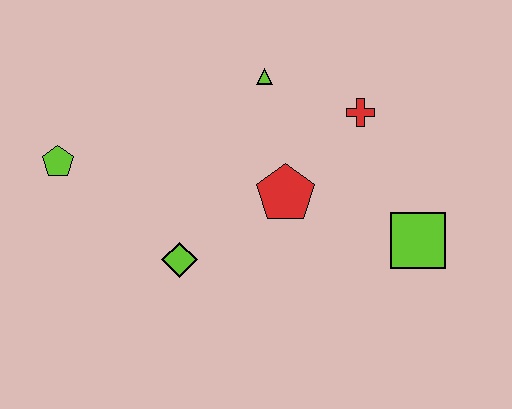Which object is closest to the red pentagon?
The red cross is closest to the red pentagon.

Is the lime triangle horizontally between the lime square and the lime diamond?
Yes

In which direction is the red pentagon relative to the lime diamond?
The red pentagon is to the right of the lime diamond.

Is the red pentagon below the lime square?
No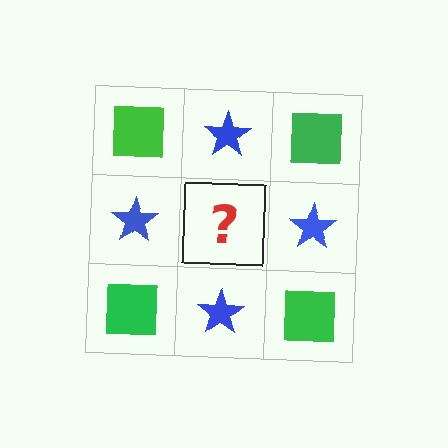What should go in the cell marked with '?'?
The missing cell should contain a green square.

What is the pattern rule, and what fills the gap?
The rule is that it alternates green square and blue star in a checkerboard pattern. The gap should be filled with a green square.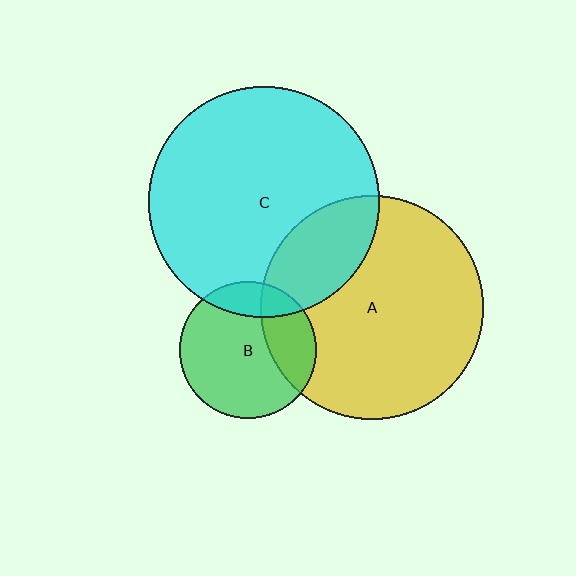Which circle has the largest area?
Circle C (cyan).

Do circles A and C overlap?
Yes.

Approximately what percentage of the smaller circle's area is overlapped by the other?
Approximately 25%.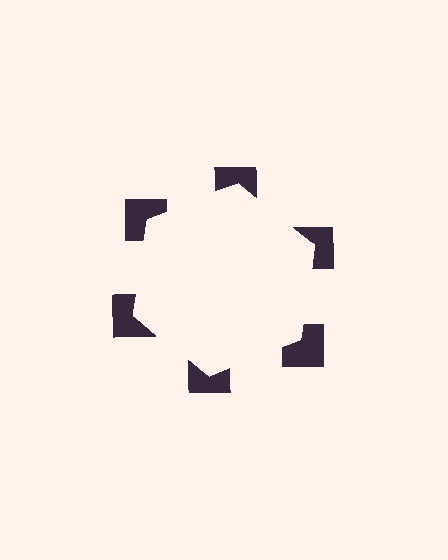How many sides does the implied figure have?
6 sides.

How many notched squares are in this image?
There are 6 — one at each vertex of the illusory hexagon.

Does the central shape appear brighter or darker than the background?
It typically appears slightly brighter than the background, even though no actual brightness change is drawn.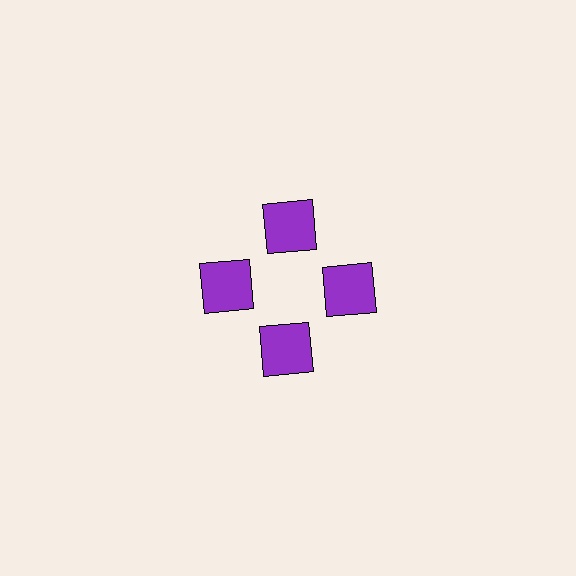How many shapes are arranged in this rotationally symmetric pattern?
There are 4 shapes, arranged in 4 groups of 1.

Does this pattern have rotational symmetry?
Yes, this pattern has 4-fold rotational symmetry. It looks the same after rotating 90 degrees around the center.